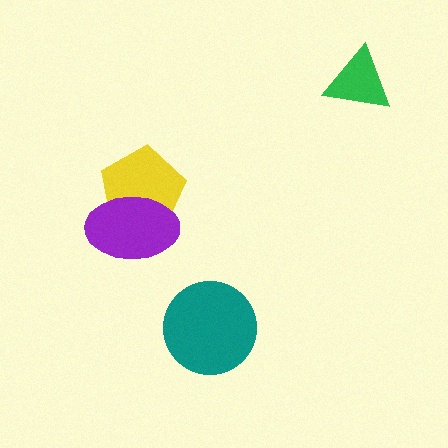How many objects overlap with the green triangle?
0 objects overlap with the green triangle.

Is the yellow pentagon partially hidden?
Yes, it is partially covered by another shape.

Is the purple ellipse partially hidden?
No, no other shape covers it.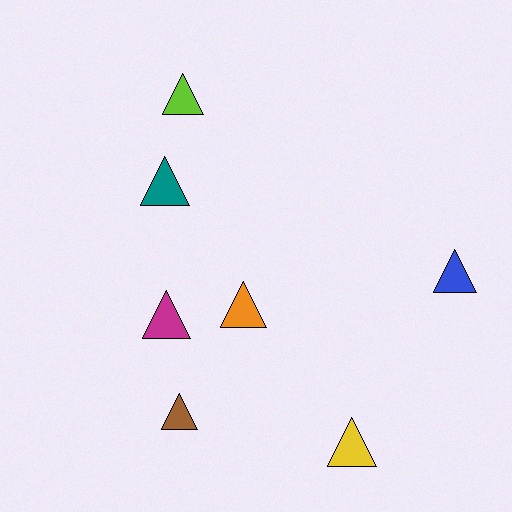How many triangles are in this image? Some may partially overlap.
There are 7 triangles.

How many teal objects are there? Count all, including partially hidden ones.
There is 1 teal object.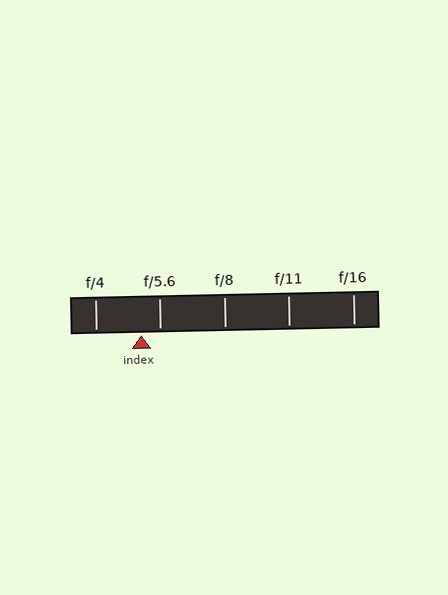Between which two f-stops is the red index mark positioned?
The index mark is between f/4 and f/5.6.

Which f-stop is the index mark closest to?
The index mark is closest to f/5.6.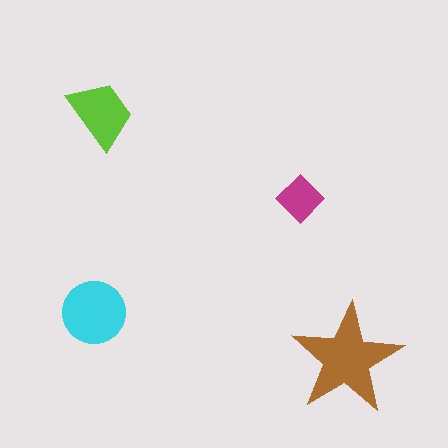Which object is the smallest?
The magenta diamond.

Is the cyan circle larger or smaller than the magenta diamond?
Larger.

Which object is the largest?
The brown star.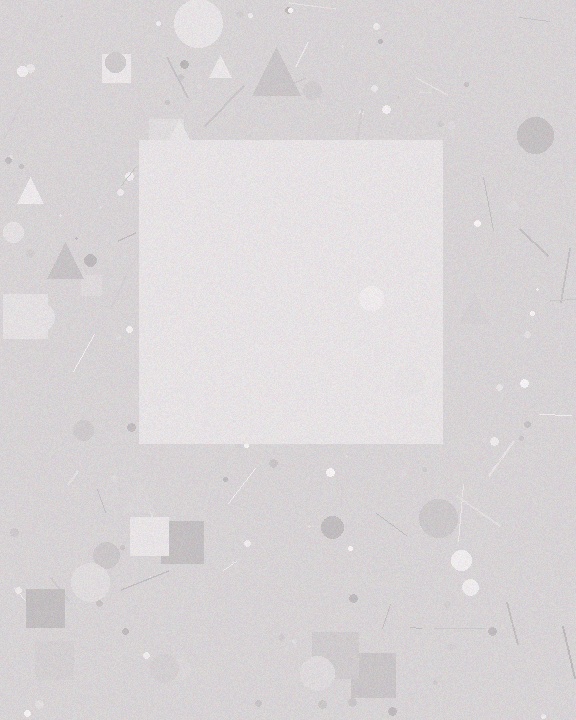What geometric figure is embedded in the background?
A square is embedded in the background.